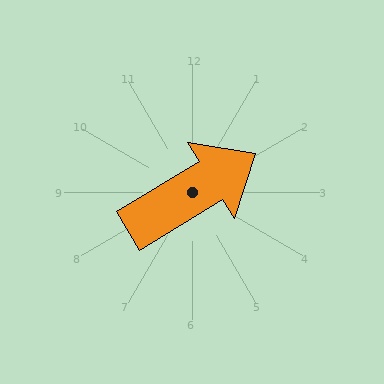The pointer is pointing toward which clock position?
Roughly 2 o'clock.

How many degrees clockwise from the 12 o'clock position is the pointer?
Approximately 59 degrees.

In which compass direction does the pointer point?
Northeast.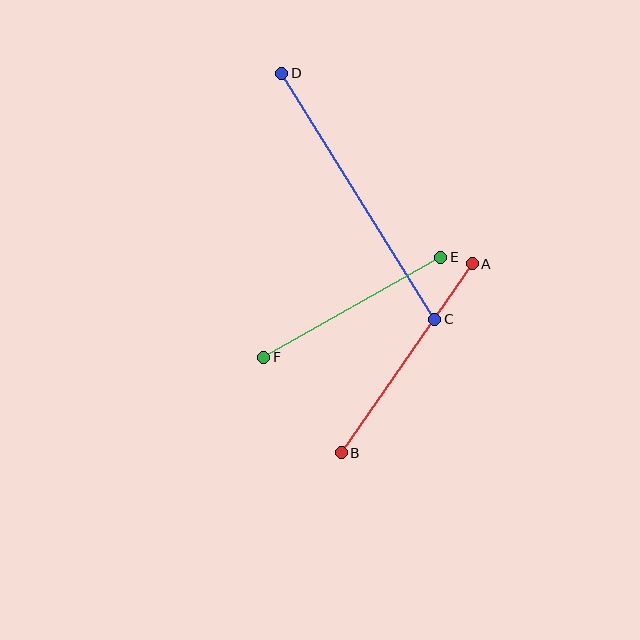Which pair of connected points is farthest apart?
Points C and D are farthest apart.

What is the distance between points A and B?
The distance is approximately 230 pixels.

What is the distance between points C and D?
The distance is approximately 290 pixels.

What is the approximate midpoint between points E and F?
The midpoint is at approximately (352, 307) pixels.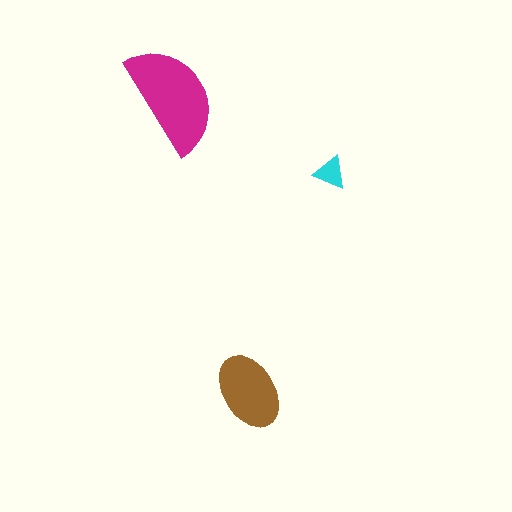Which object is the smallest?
The cyan triangle.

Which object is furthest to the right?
The cyan triangle is rightmost.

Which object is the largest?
The magenta semicircle.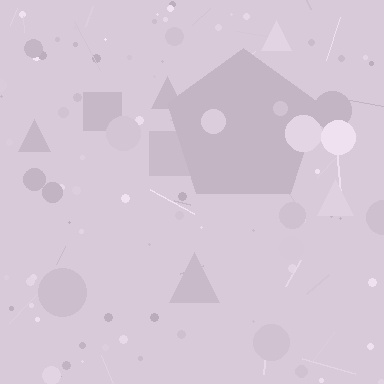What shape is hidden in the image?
A pentagon is hidden in the image.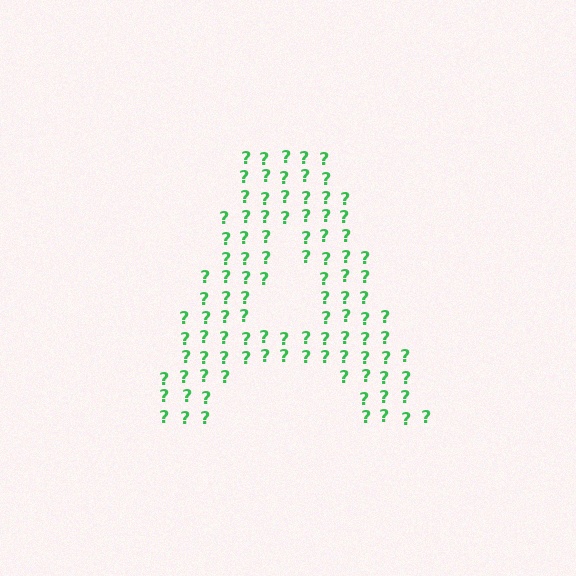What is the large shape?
The large shape is the letter A.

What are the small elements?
The small elements are question marks.